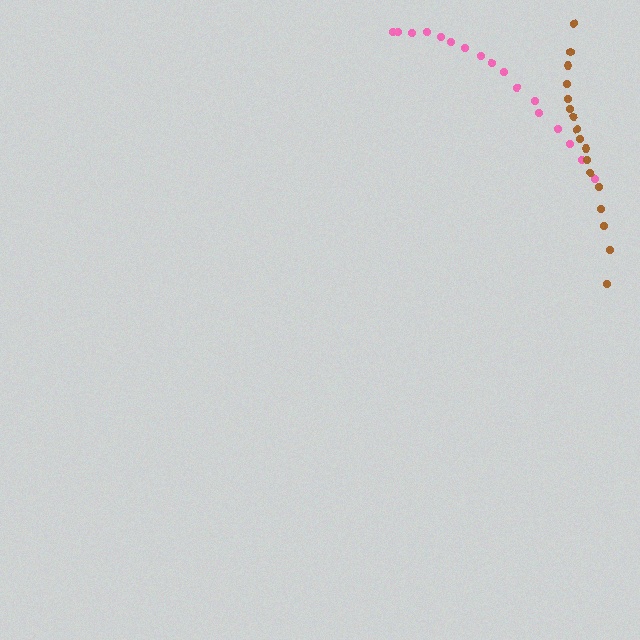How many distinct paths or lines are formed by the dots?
There are 2 distinct paths.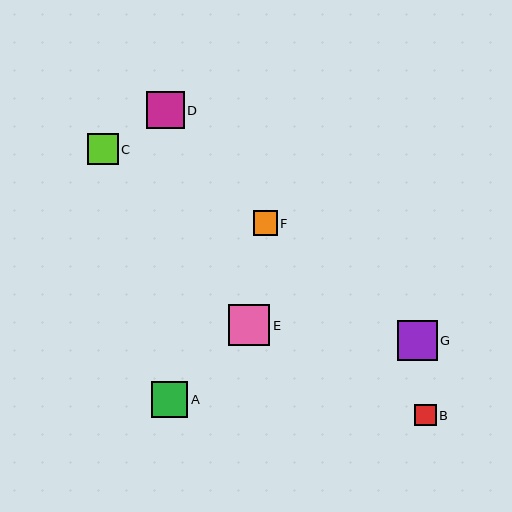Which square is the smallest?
Square B is the smallest with a size of approximately 21 pixels.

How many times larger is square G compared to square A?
Square G is approximately 1.1 times the size of square A.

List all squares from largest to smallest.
From largest to smallest: E, G, D, A, C, F, B.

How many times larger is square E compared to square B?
Square E is approximately 1.9 times the size of square B.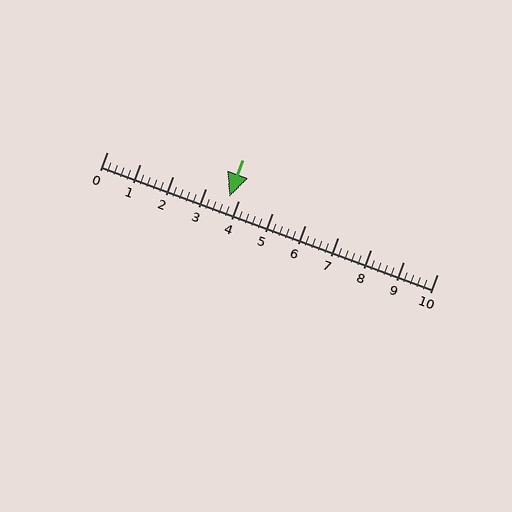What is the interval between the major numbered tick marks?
The major tick marks are spaced 1 units apart.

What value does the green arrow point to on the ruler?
The green arrow points to approximately 3.7.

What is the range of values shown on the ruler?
The ruler shows values from 0 to 10.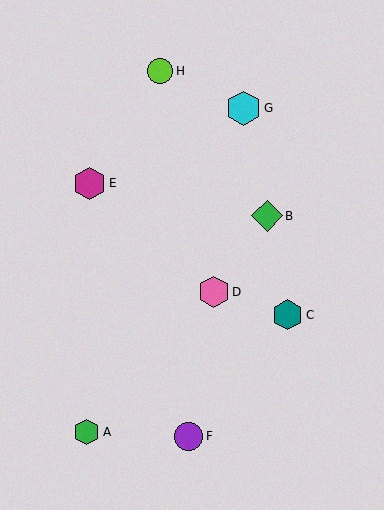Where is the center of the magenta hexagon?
The center of the magenta hexagon is at (90, 183).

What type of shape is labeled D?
Shape D is a pink hexagon.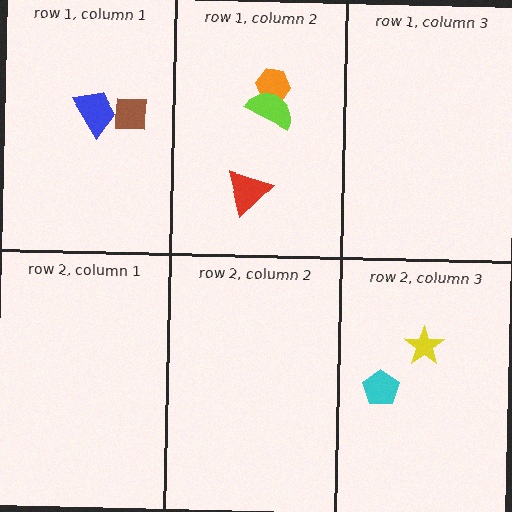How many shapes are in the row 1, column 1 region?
2.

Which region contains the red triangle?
The row 1, column 2 region.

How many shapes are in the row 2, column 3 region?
2.